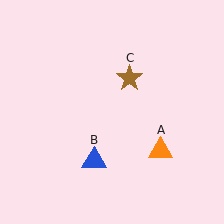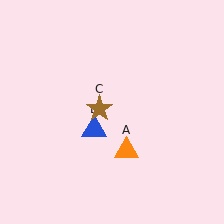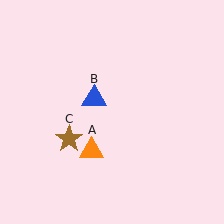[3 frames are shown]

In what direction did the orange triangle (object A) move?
The orange triangle (object A) moved left.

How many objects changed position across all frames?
3 objects changed position: orange triangle (object A), blue triangle (object B), brown star (object C).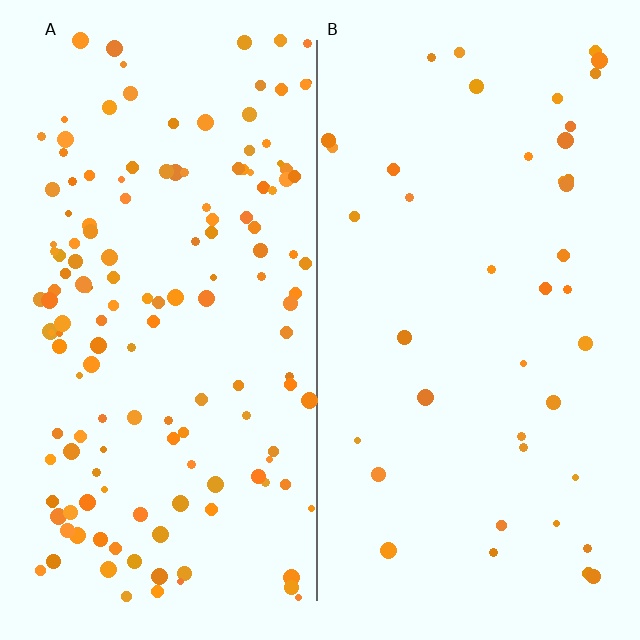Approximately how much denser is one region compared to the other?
Approximately 3.6× — region A over region B.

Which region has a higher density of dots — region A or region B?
A (the left).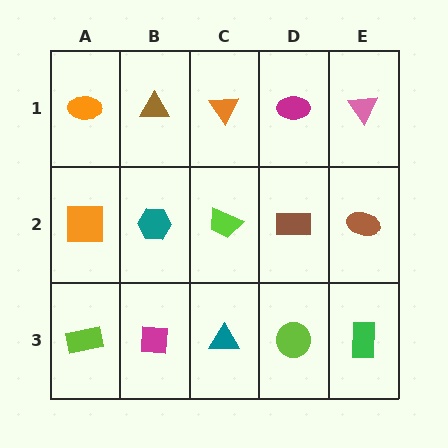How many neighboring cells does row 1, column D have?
3.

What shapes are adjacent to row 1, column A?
An orange square (row 2, column A), a brown triangle (row 1, column B).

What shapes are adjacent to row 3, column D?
A brown rectangle (row 2, column D), a teal triangle (row 3, column C), a green rectangle (row 3, column E).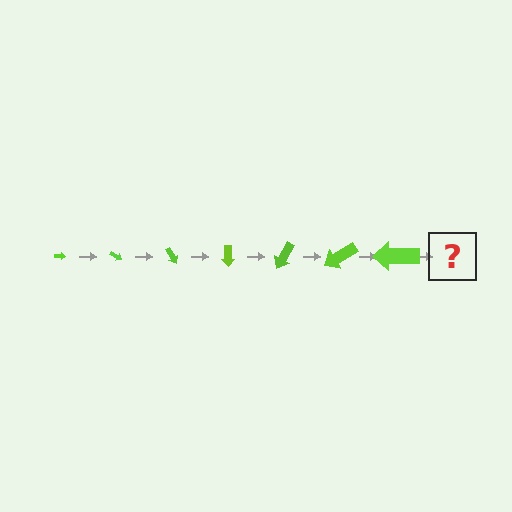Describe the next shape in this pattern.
It should be an arrow, larger than the previous one and rotated 210 degrees from the start.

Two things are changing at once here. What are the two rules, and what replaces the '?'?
The two rules are that the arrow grows larger each step and it rotates 30 degrees each step. The '?' should be an arrow, larger than the previous one and rotated 210 degrees from the start.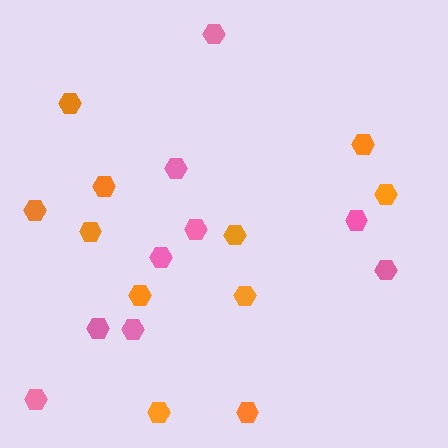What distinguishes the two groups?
There are 2 groups: one group of orange hexagons (11) and one group of pink hexagons (9).